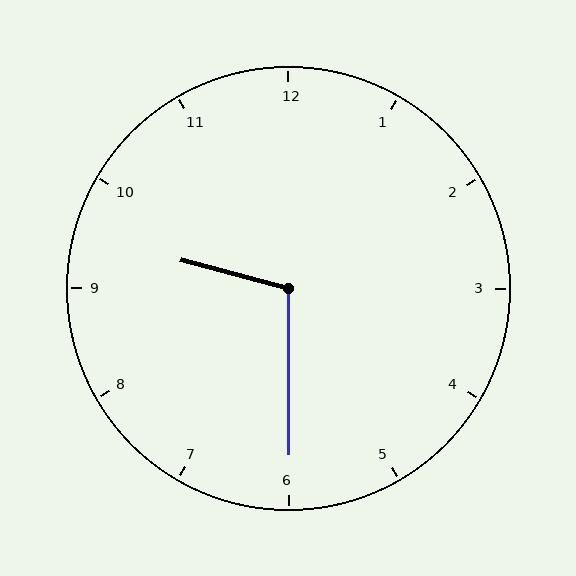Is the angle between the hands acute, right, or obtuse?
It is obtuse.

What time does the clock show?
9:30.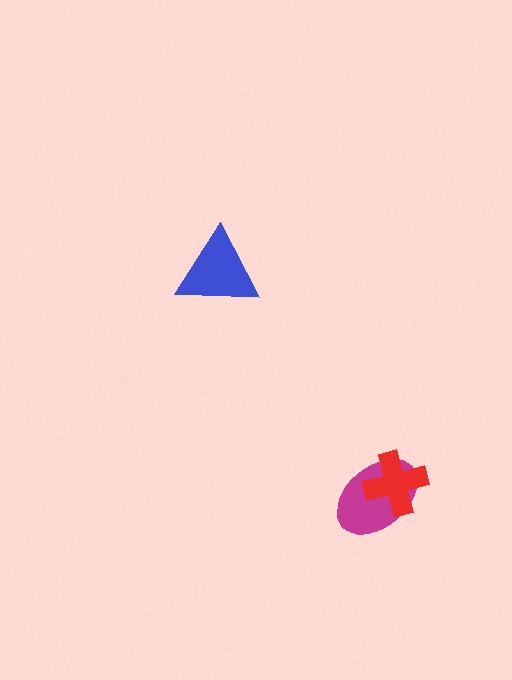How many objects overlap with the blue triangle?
0 objects overlap with the blue triangle.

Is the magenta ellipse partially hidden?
Yes, it is partially covered by another shape.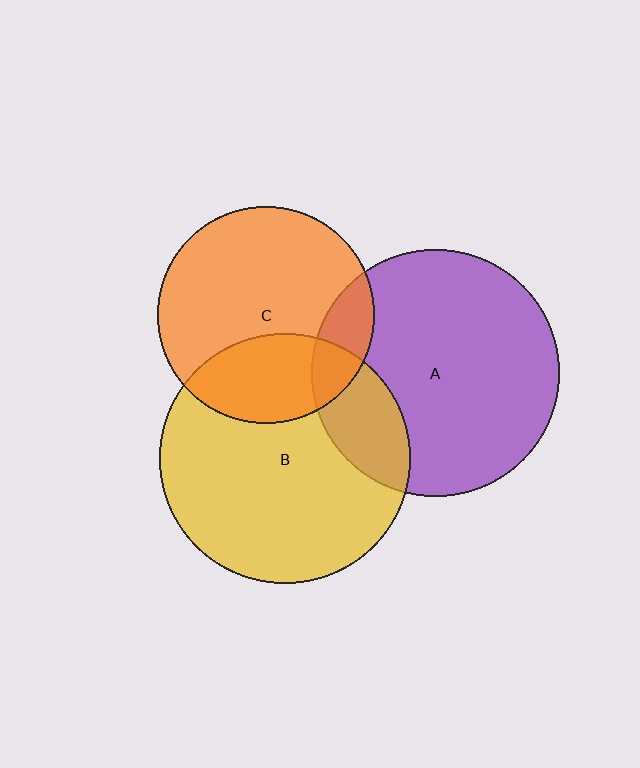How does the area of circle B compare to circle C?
Approximately 1.3 times.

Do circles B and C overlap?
Yes.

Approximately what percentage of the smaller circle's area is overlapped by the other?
Approximately 30%.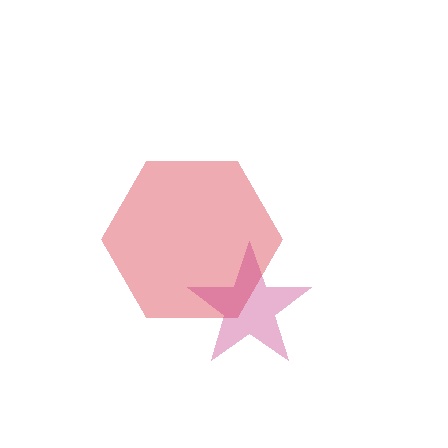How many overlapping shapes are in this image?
There are 2 overlapping shapes in the image.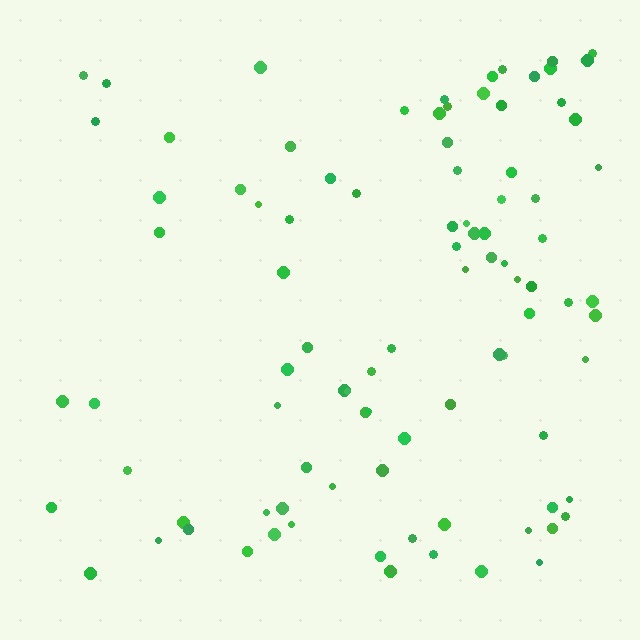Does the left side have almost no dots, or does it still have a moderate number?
Still a moderate number, just noticeably fewer than the right.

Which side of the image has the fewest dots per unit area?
The left.